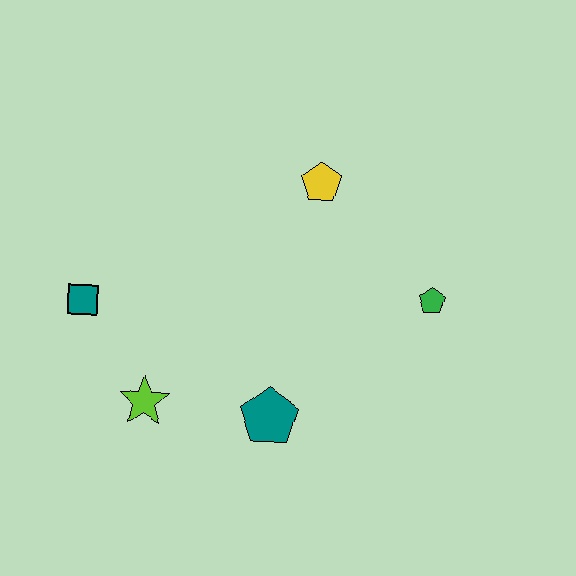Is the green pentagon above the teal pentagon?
Yes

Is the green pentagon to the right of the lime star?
Yes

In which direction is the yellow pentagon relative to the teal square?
The yellow pentagon is to the right of the teal square.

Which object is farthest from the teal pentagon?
The yellow pentagon is farthest from the teal pentagon.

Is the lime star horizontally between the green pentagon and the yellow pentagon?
No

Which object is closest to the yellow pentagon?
The green pentagon is closest to the yellow pentagon.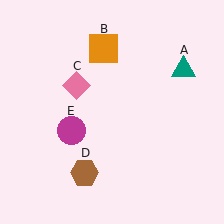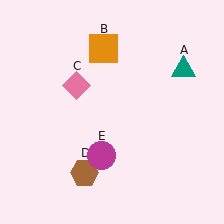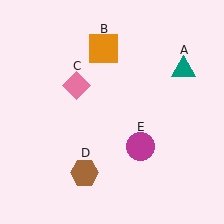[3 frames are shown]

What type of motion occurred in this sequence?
The magenta circle (object E) rotated counterclockwise around the center of the scene.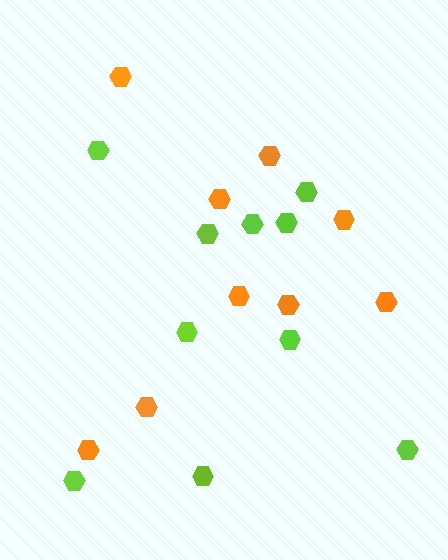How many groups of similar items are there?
There are 2 groups: one group of lime hexagons (10) and one group of orange hexagons (9).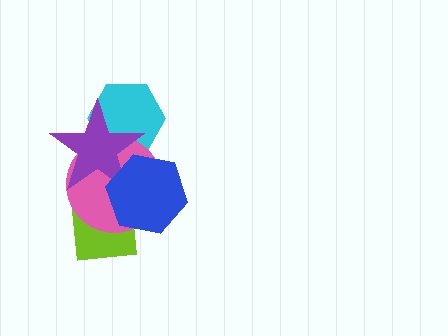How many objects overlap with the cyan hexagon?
2 objects overlap with the cyan hexagon.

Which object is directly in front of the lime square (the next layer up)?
The pink circle is directly in front of the lime square.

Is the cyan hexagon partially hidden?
Yes, it is partially covered by another shape.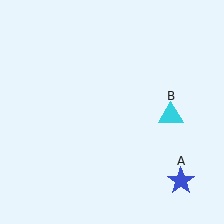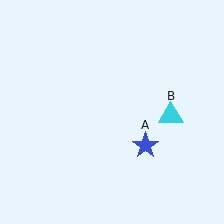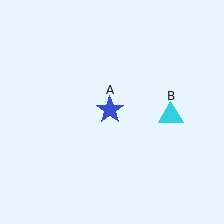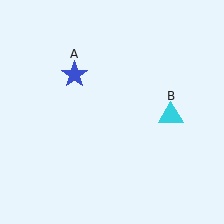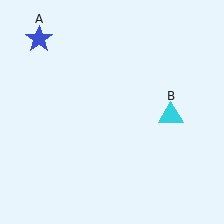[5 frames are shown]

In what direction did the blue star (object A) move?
The blue star (object A) moved up and to the left.